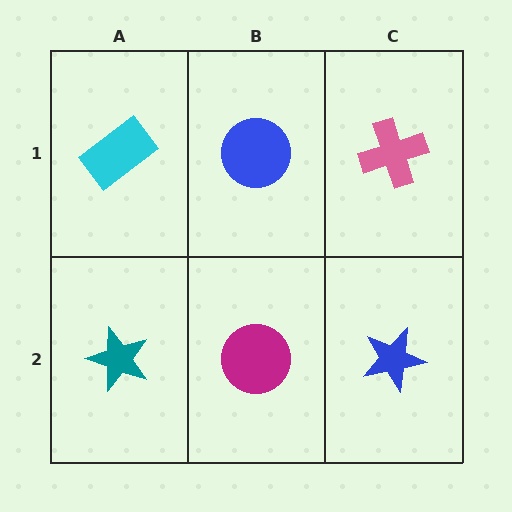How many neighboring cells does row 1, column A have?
2.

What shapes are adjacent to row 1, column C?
A blue star (row 2, column C), a blue circle (row 1, column B).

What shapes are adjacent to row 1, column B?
A magenta circle (row 2, column B), a cyan rectangle (row 1, column A), a pink cross (row 1, column C).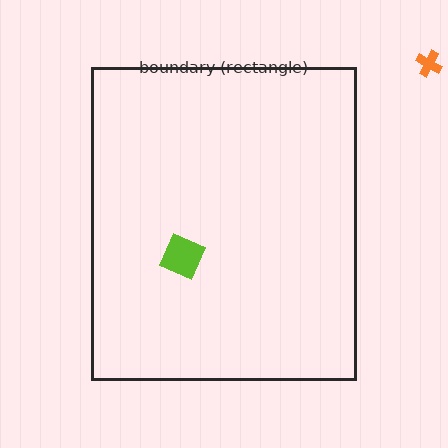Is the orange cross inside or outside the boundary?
Outside.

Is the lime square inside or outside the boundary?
Inside.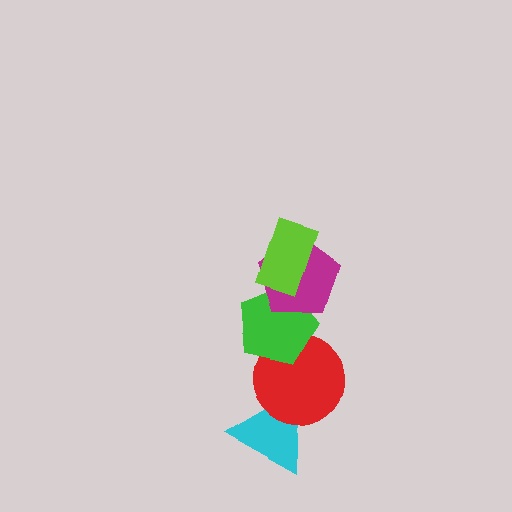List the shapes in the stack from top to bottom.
From top to bottom: the lime rectangle, the magenta pentagon, the green pentagon, the red circle, the cyan triangle.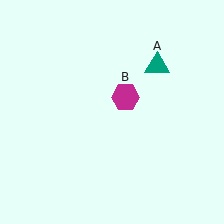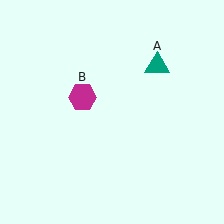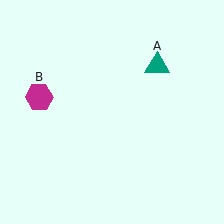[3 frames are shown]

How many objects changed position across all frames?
1 object changed position: magenta hexagon (object B).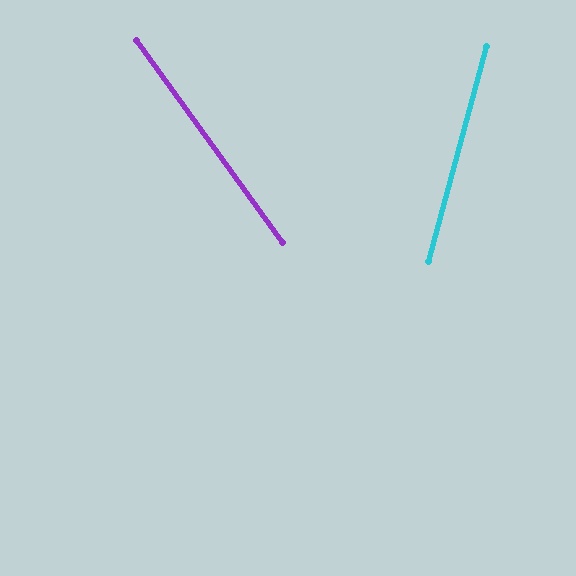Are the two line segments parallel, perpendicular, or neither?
Neither parallel nor perpendicular — they differ by about 51°.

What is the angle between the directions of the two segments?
Approximately 51 degrees.